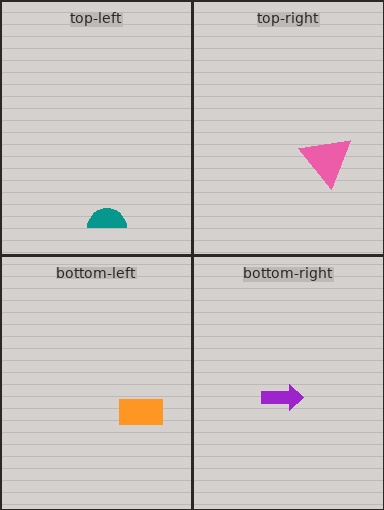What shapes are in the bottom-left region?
The orange rectangle.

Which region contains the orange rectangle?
The bottom-left region.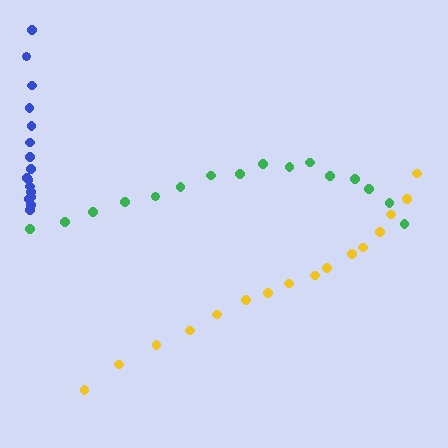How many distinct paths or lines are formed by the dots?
There are 3 distinct paths.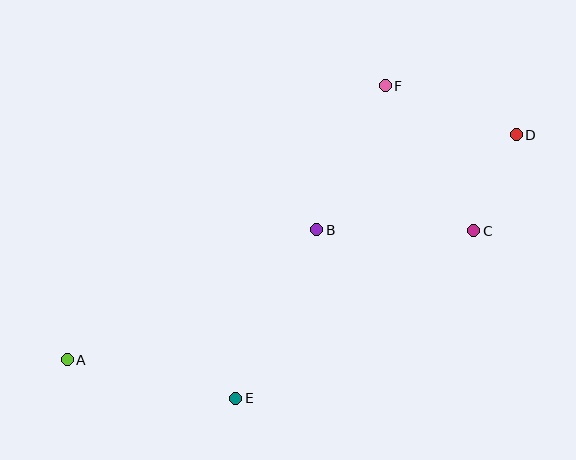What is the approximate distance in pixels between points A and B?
The distance between A and B is approximately 281 pixels.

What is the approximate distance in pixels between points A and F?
The distance between A and F is approximately 420 pixels.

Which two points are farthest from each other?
Points A and D are farthest from each other.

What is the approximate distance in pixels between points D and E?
The distance between D and E is approximately 385 pixels.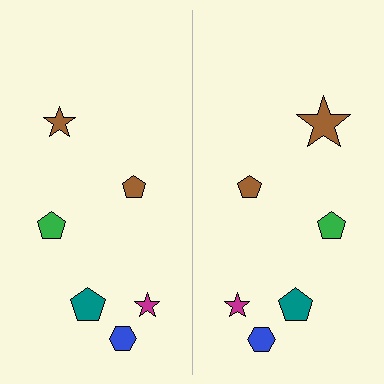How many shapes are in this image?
There are 12 shapes in this image.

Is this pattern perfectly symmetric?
No, the pattern is not perfectly symmetric. The brown star on the right side has a different size than its mirror counterpart.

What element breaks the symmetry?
The brown star on the right side has a different size than its mirror counterpart.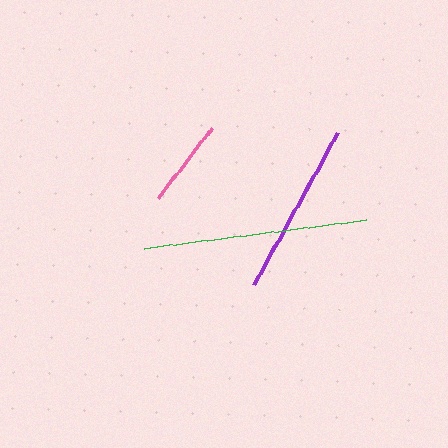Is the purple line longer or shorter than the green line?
The green line is longer than the purple line.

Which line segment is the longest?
The green line is the longest at approximately 224 pixels.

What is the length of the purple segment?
The purple segment is approximately 174 pixels long.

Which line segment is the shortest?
The pink line is the shortest at approximately 90 pixels.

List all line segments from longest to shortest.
From longest to shortest: green, purple, pink.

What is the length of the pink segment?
The pink segment is approximately 90 pixels long.